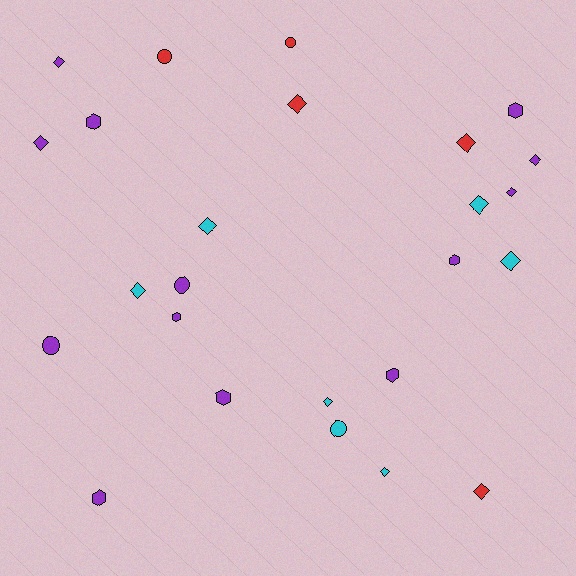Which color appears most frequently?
Purple, with 13 objects.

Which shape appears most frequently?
Diamond, with 13 objects.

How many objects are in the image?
There are 25 objects.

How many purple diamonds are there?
There are 4 purple diamonds.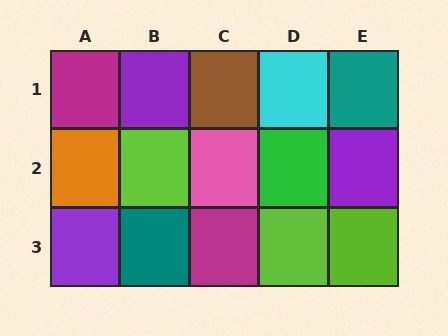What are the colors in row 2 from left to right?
Orange, lime, pink, green, purple.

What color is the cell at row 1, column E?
Teal.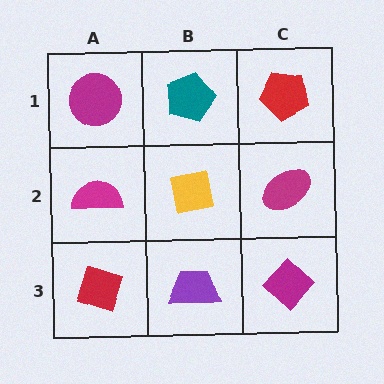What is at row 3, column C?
A magenta diamond.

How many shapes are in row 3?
3 shapes.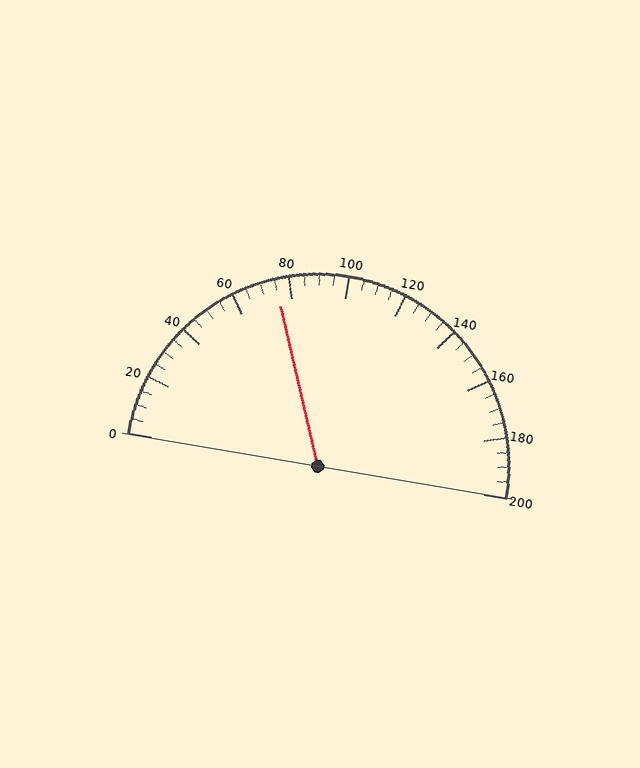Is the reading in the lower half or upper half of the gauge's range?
The reading is in the lower half of the range (0 to 200).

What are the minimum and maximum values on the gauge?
The gauge ranges from 0 to 200.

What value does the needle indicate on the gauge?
The needle indicates approximately 75.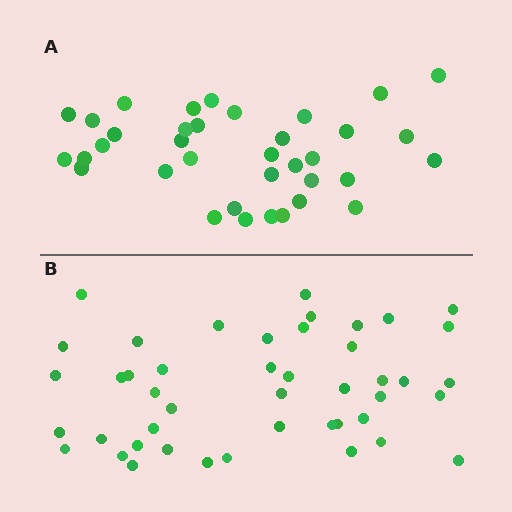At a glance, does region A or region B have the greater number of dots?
Region B (the bottom region) has more dots.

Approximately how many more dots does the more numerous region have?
Region B has roughly 8 or so more dots than region A.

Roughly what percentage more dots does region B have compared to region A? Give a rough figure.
About 25% more.